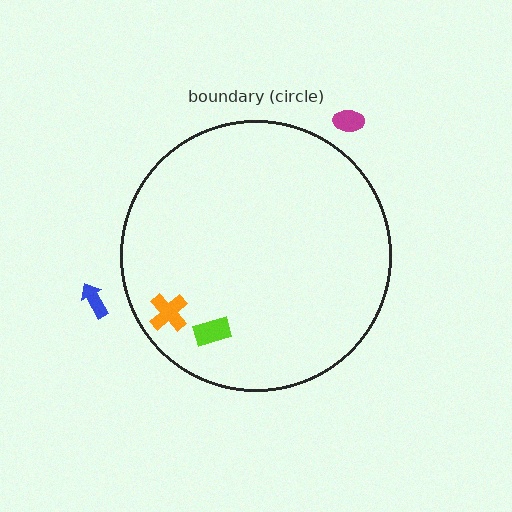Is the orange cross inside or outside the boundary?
Inside.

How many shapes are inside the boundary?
2 inside, 2 outside.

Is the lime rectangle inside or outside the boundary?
Inside.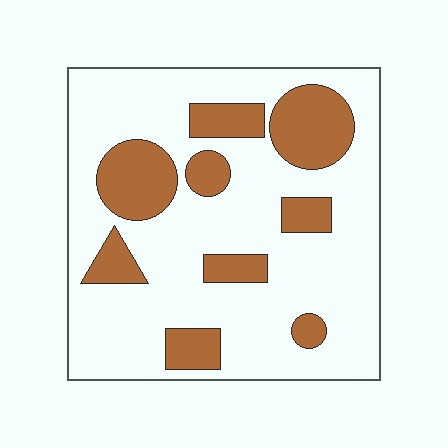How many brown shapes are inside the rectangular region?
9.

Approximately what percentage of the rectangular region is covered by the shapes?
Approximately 25%.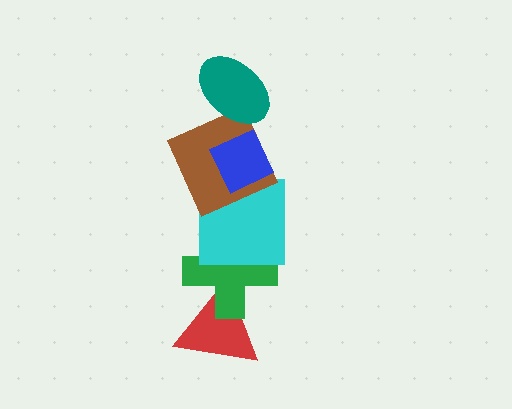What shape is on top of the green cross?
The cyan square is on top of the green cross.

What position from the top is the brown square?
The brown square is 3rd from the top.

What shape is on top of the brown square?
The blue diamond is on top of the brown square.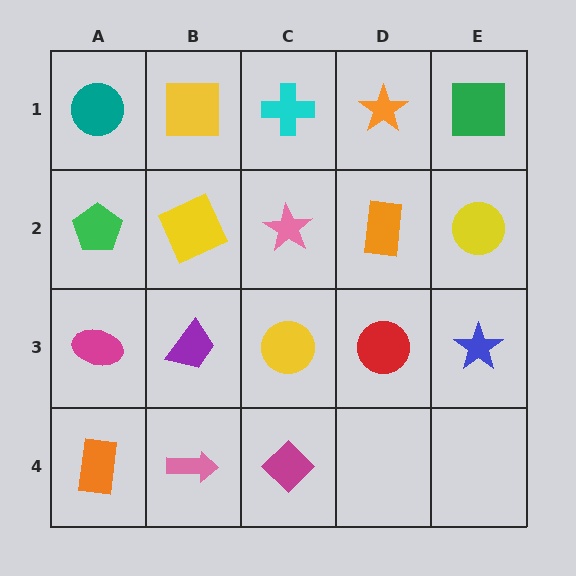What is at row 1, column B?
A yellow square.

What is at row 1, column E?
A green square.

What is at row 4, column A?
An orange rectangle.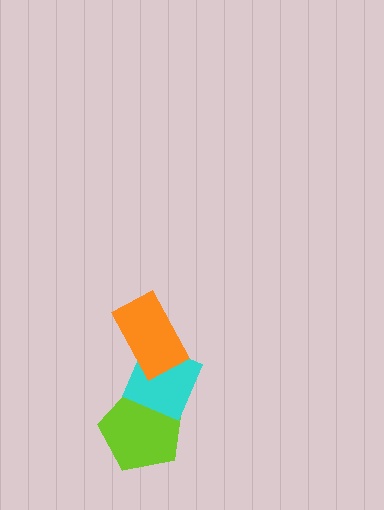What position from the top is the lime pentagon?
The lime pentagon is 3rd from the top.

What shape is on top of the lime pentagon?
The cyan diamond is on top of the lime pentagon.